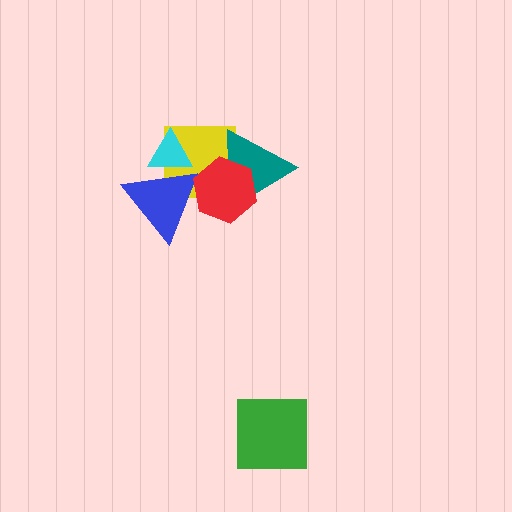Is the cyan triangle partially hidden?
Yes, it is partially covered by another shape.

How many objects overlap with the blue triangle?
3 objects overlap with the blue triangle.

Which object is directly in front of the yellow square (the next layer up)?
The cyan triangle is directly in front of the yellow square.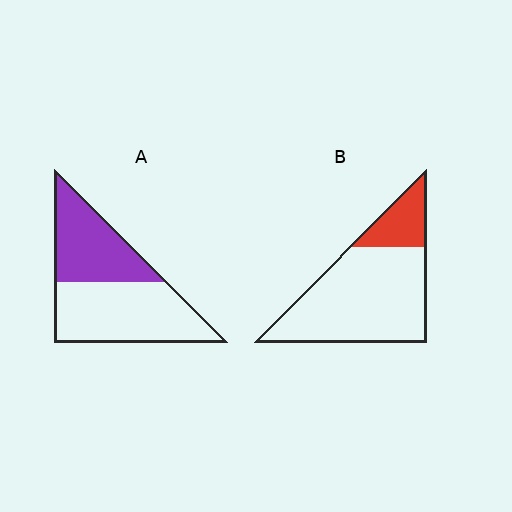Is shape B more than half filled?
No.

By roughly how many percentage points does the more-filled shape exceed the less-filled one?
By roughly 20 percentage points (A over B).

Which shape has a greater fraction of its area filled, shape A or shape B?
Shape A.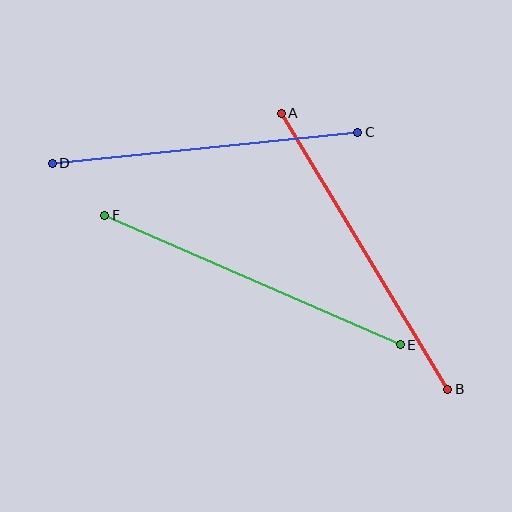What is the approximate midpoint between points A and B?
The midpoint is at approximately (365, 251) pixels.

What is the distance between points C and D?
The distance is approximately 307 pixels.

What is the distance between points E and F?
The distance is approximately 323 pixels.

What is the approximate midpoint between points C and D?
The midpoint is at approximately (205, 148) pixels.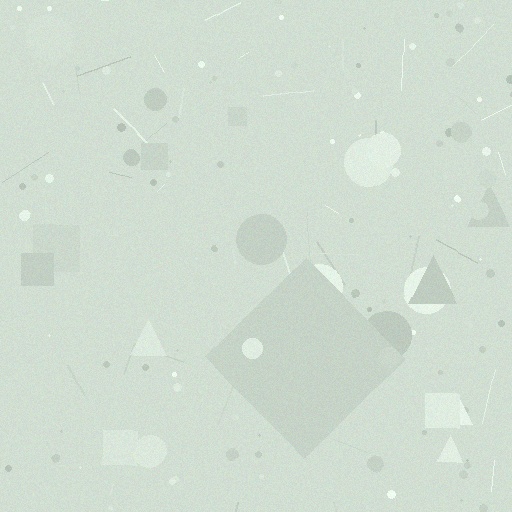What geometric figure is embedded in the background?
A diamond is embedded in the background.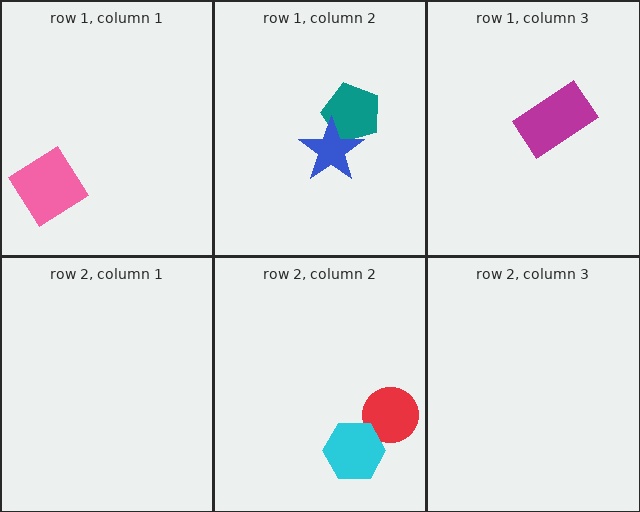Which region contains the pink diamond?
The row 1, column 1 region.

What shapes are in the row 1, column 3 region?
The magenta rectangle.